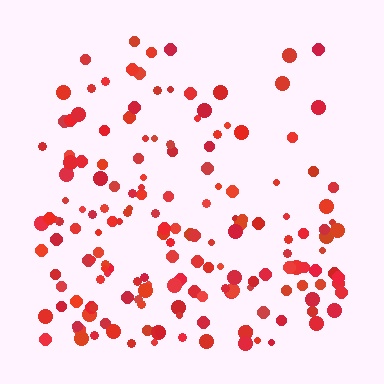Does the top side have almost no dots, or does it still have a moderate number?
Still a moderate number, just noticeably fewer than the bottom.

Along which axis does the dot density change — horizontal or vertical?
Vertical.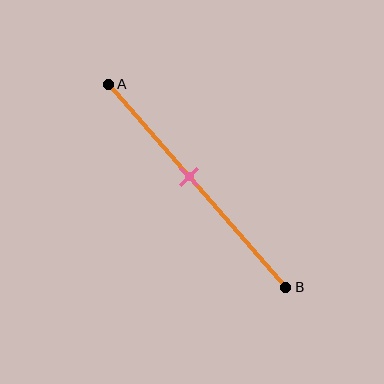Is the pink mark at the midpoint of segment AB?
No, the mark is at about 45% from A, not at the 50% midpoint.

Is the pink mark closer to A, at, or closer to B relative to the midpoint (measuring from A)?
The pink mark is closer to point A than the midpoint of segment AB.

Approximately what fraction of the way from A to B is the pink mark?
The pink mark is approximately 45% of the way from A to B.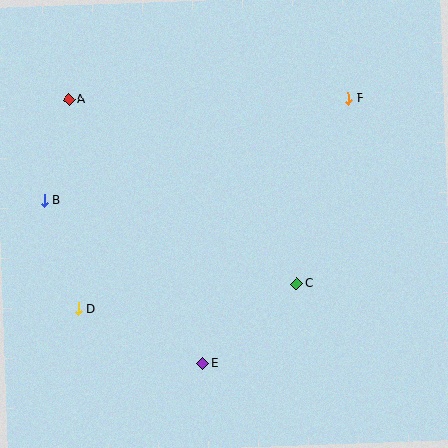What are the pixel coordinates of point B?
Point B is at (45, 201).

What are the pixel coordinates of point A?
Point A is at (69, 100).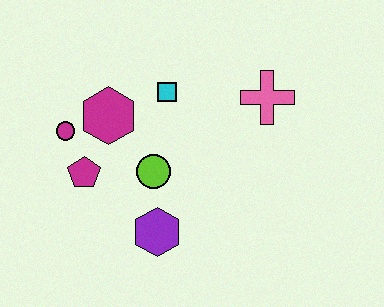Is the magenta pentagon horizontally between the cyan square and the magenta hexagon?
No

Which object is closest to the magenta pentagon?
The magenta circle is closest to the magenta pentagon.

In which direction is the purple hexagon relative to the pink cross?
The purple hexagon is below the pink cross.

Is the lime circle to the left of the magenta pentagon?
No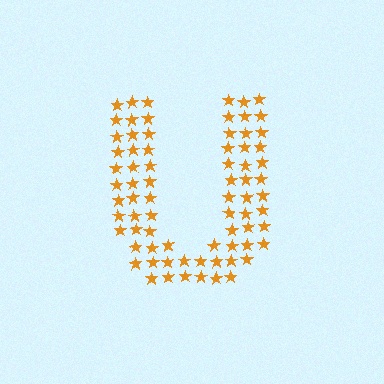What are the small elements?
The small elements are stars.